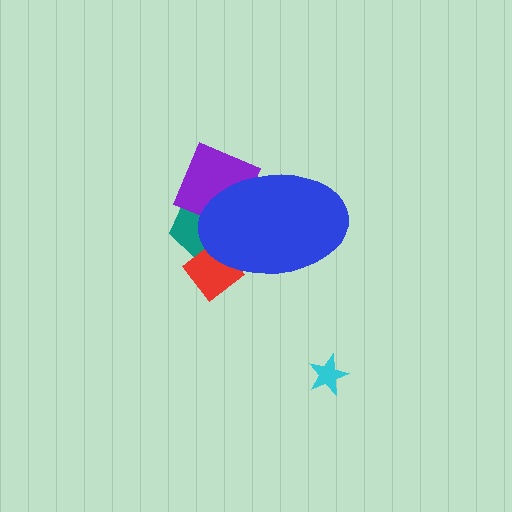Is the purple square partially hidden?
Yes, the purple square is partially hidden behind the blue ellipse.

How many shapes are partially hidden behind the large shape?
3 shapes are partially hidden.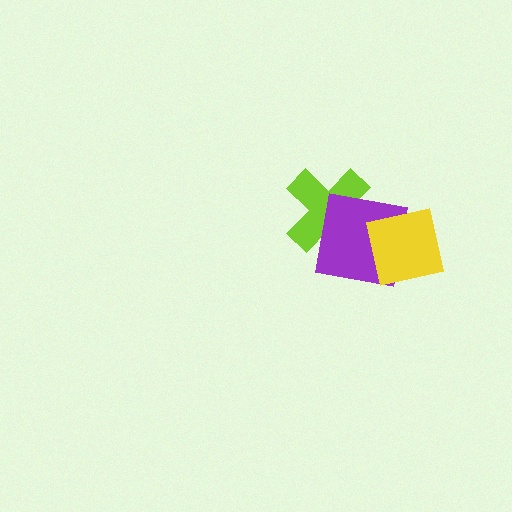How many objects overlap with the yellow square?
1 object overlaps with the yellow square.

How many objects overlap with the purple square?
2 objects overlap with the purple square.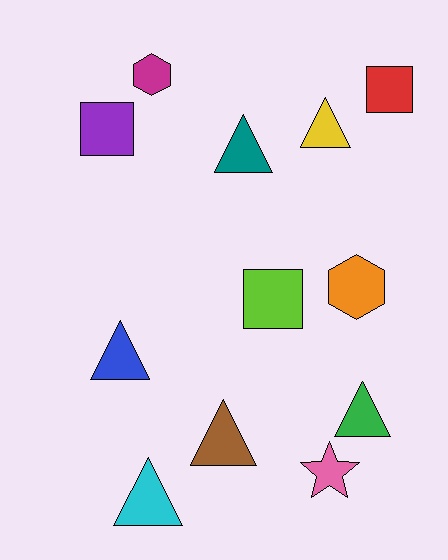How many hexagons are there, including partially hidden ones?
There are 2 hexagons.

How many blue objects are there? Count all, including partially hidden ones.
There is 1 blue object.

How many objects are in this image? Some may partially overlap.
There are 12 objects.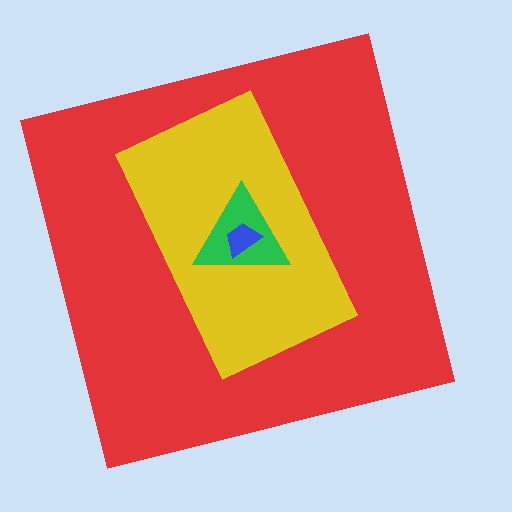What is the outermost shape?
The red square.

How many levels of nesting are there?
4.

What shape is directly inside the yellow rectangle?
The green triangle.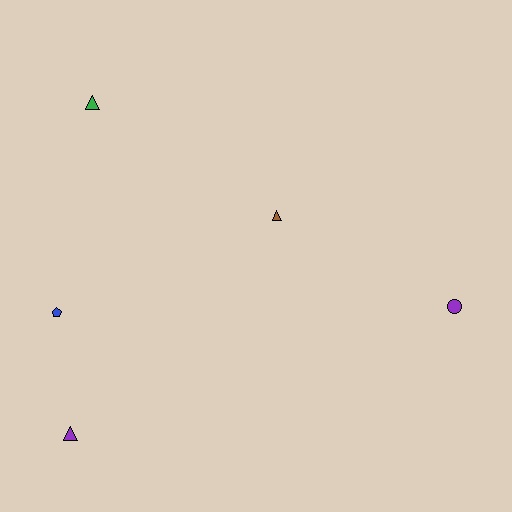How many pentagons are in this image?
There is 1 pentagon.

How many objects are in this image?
There are 5 objects.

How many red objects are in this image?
There are no red objects.